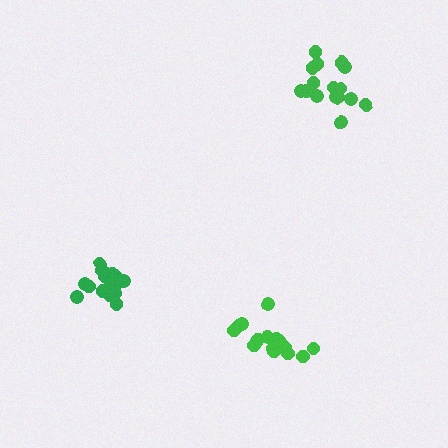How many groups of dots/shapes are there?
There are 3 groups.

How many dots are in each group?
Group 1: 16 dots, Group 2: 17 dots, Group 3: 18 dots (51 total).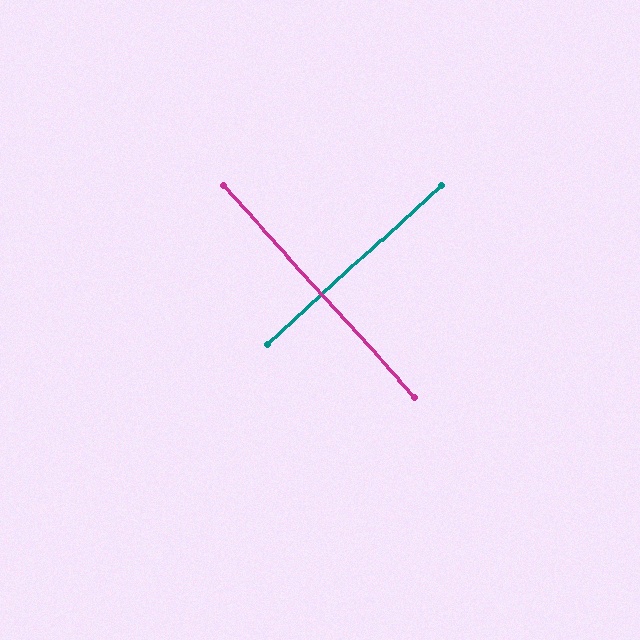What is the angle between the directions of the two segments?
Approximately 90 degrees.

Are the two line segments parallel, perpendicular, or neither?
Perpendicular — they meet at approximately 90°.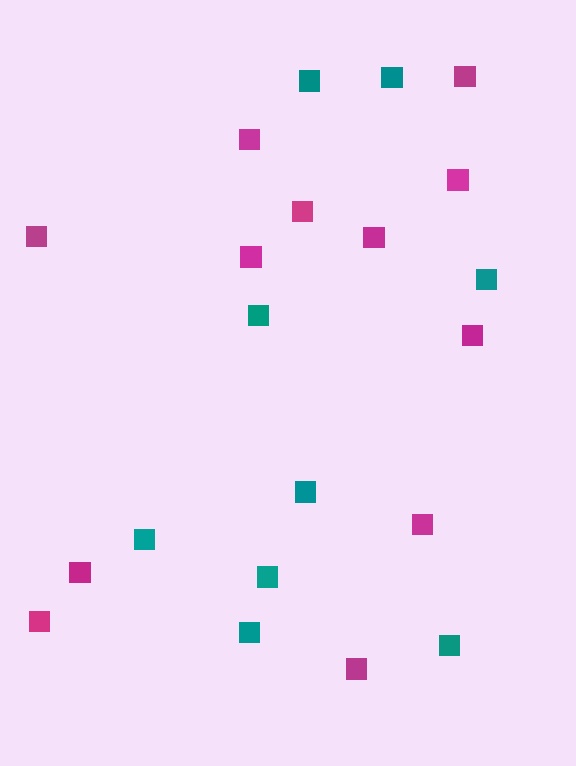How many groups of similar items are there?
There are 2 groups: one group of teal squares (9) and one group of magenta squares (12).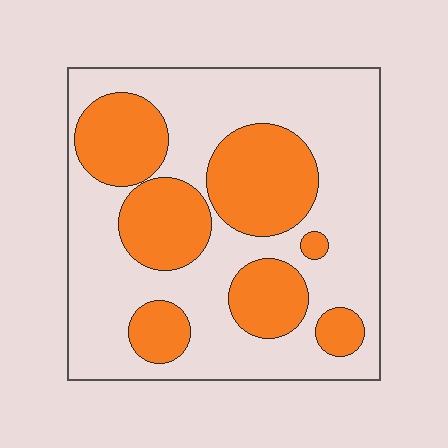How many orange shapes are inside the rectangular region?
7.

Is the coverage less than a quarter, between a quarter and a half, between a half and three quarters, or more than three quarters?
Between a quarter and a half.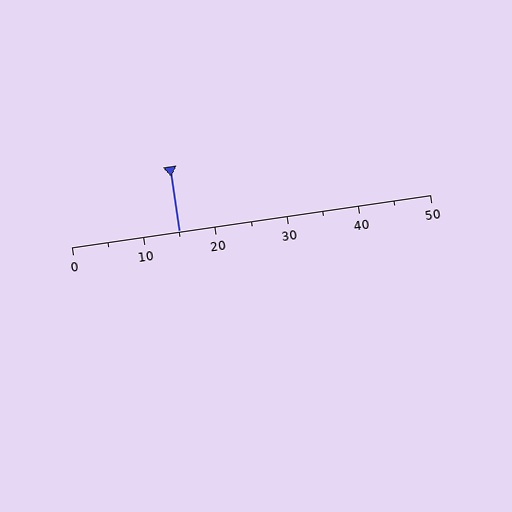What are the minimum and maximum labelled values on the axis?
The axis runs from 0 to 50.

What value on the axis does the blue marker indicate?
The marker indicates approximately 15.